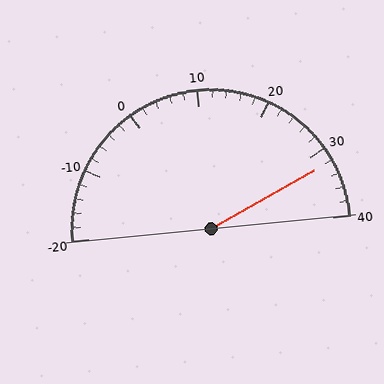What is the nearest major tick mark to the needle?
The nearest major tick mark is 30.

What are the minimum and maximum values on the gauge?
The gauge ranges from -20 to 40.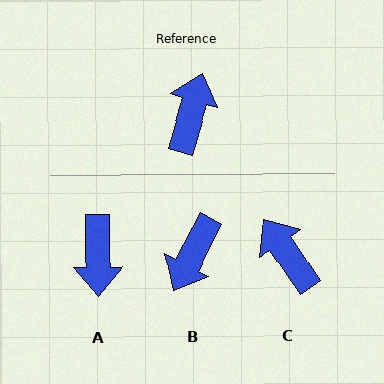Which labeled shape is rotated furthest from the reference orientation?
B, about 168 degrees away.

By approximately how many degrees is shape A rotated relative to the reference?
Approximately 164 degrees clockwise.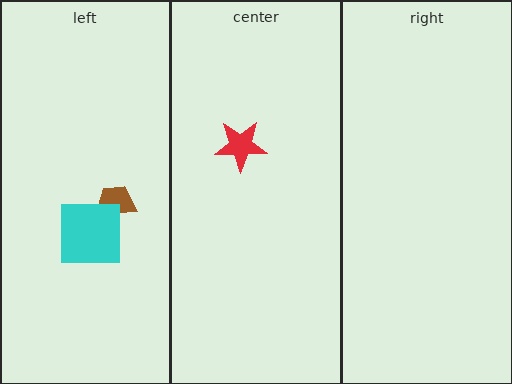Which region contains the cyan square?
The left region.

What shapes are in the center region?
The red star.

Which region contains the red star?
The center region.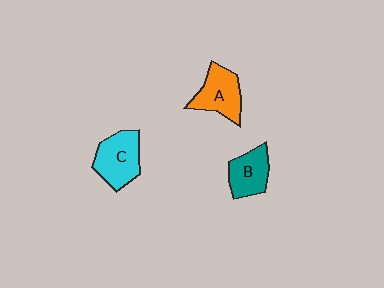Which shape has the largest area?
Shape C (cyan).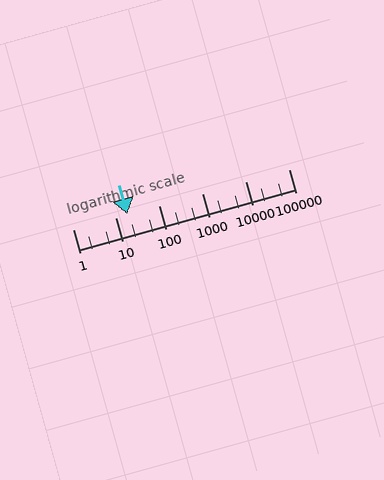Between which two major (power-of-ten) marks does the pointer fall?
The pointer is between 10 and 100.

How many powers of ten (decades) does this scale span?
The scale spans 5 decades, from 1 to 100000.